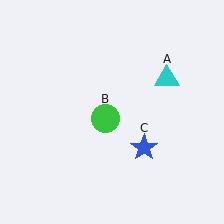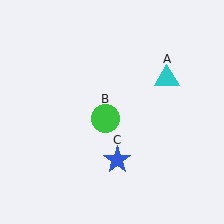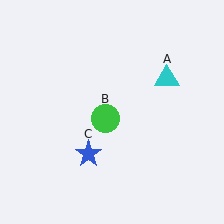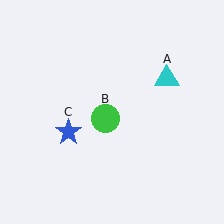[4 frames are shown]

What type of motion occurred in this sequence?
The blue star (object C) rotated clockwise around the center of the scene.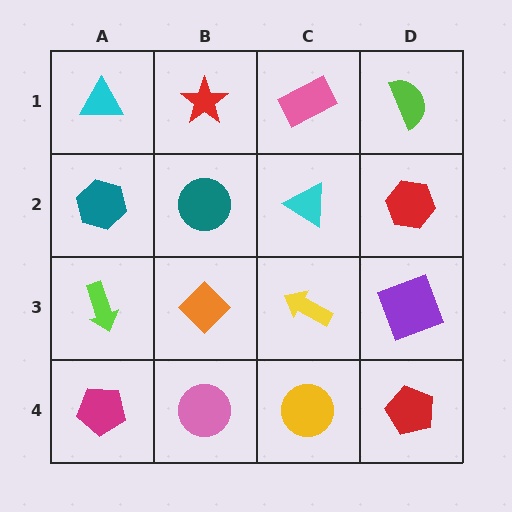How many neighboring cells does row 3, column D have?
3.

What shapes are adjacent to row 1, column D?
A red hexagon (row 2, column D), a pink rectangle (row 1, column C).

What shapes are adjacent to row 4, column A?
A lime arrow (row 3, column A), a pink circle (row 4, column B).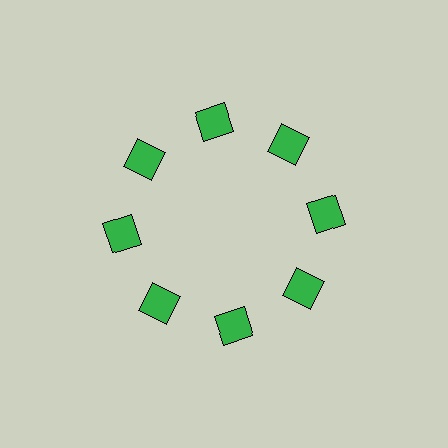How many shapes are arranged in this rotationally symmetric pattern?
There are 8 shapes, arranged in 8 groups of 1.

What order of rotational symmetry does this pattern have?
This pattern has 8-fold rotational symmetry.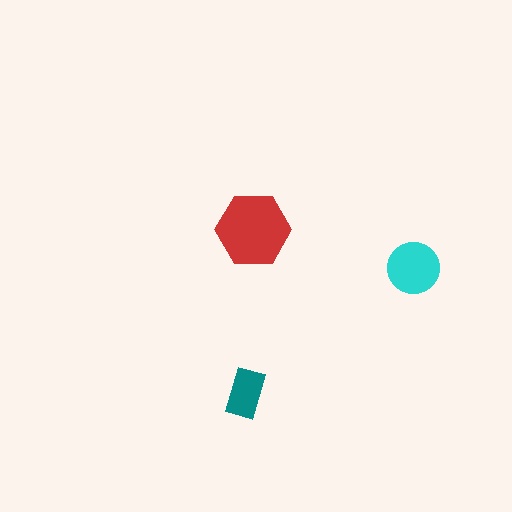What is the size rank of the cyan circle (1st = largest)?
2nd.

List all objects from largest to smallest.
The red hexagon, the cyan circle, the teal rectangle.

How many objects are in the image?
There are 3 objects in the image.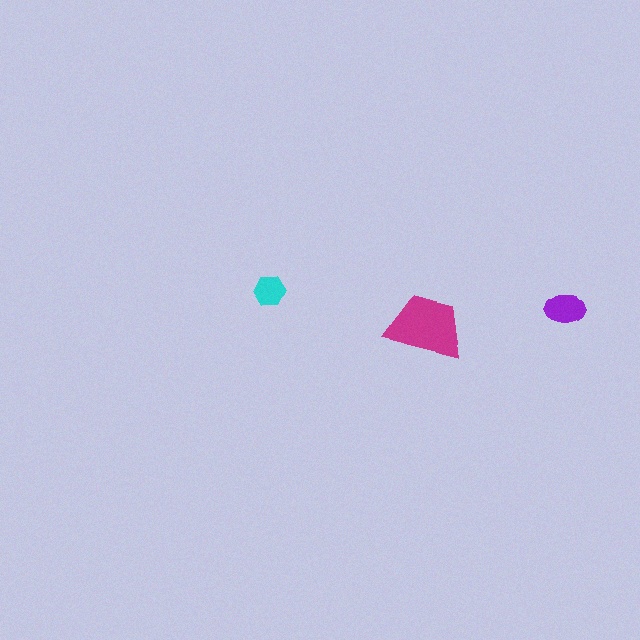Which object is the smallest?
The cyan hexagon.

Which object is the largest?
The magenta trapezoid.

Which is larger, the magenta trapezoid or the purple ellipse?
The magenta trapezoid.